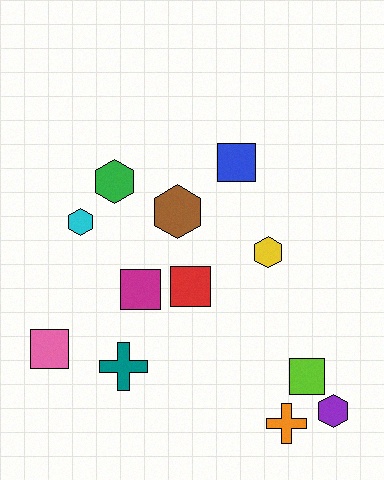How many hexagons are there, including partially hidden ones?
There are 5 hexagons.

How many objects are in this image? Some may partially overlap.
There are 12 objects.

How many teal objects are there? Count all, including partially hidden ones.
There is 1 teal object.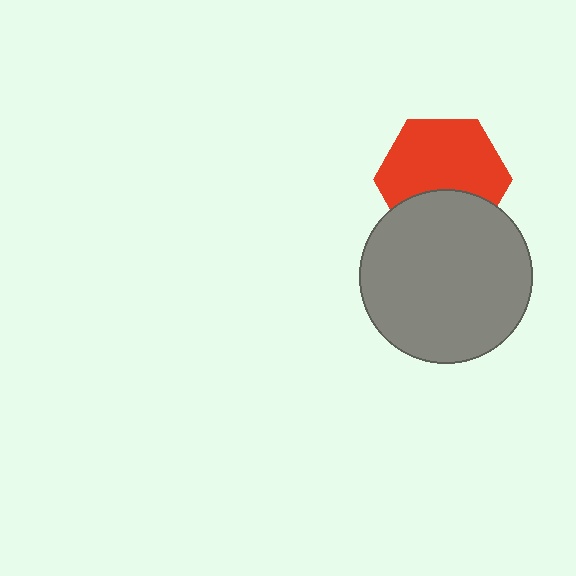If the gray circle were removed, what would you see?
You would see the complete red hexagon.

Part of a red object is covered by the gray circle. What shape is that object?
It is a hexagon.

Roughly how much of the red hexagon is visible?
Most of it is visible (roughly 67%).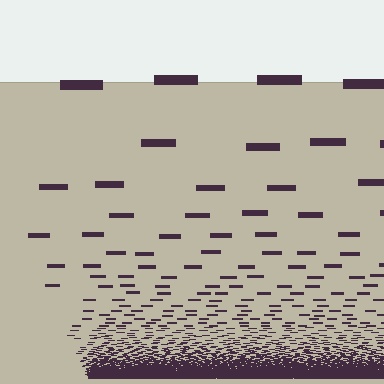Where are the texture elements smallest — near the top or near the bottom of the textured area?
Near the bottom.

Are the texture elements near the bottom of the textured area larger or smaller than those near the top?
Smaller. The gradient is inverted — elements near the bottom are smaller and denser.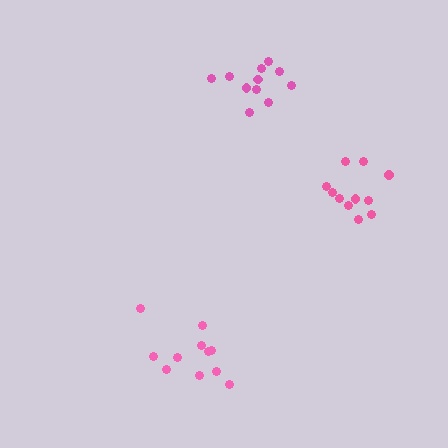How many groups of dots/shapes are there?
There are 3 groups.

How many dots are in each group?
Group 1: 11 dots, Group 2: 11 dots, Group 3: 11 dots (33 total).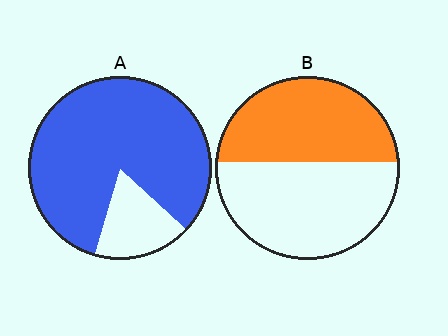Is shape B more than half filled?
No.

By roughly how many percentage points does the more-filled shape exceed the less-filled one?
By roughly 35 percentage points (A over B).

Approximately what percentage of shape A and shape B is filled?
A is approximately 80% and B is approximately 45%.